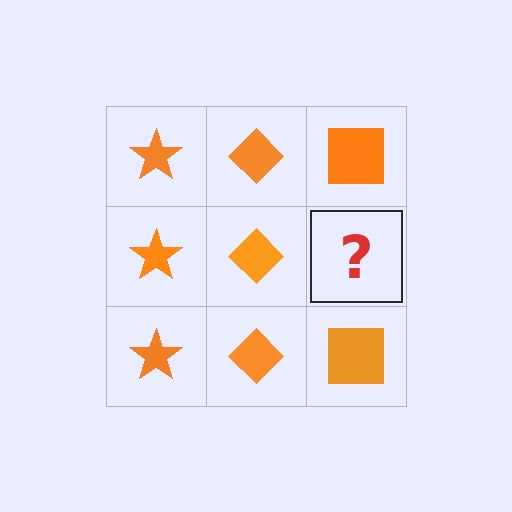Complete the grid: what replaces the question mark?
The question mark should be replaced with an orange square.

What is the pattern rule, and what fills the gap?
The rule is that each column has a consistent shape. The gap should be filled with an orange square.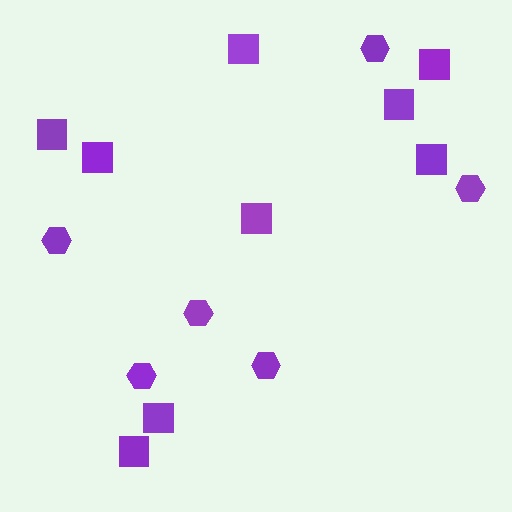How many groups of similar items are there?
There are 2 groups: one group of hexagons (6) and one group of squares (9).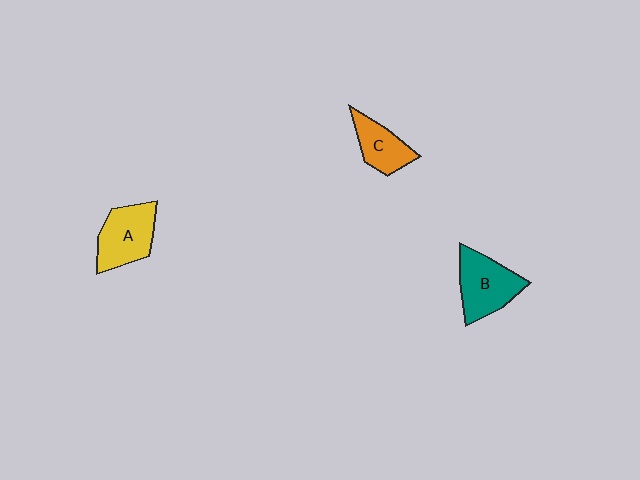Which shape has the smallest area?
Shape C (orange).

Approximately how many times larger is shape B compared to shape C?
Approximately 1.4 times.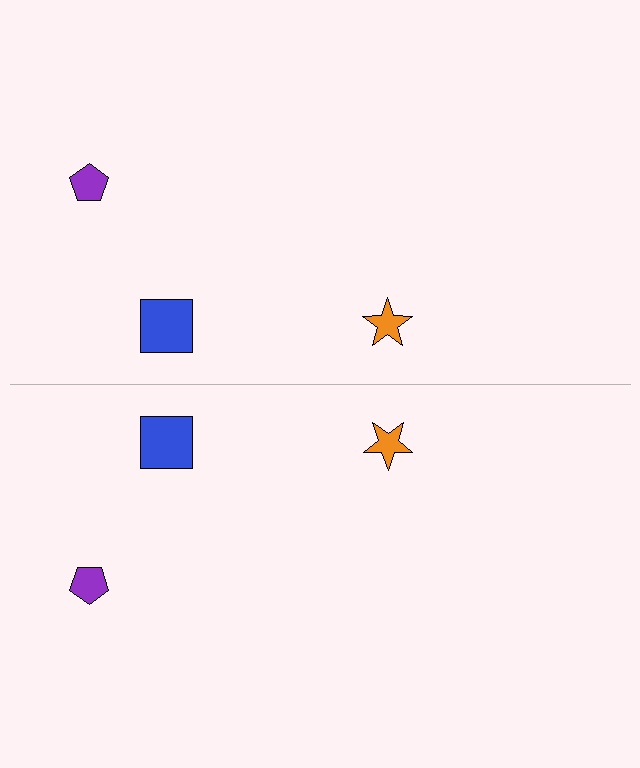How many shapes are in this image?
There are 6 shapes in this image.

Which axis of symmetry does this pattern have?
The pattern has a horizontal axis of symmetry running through the center of the image.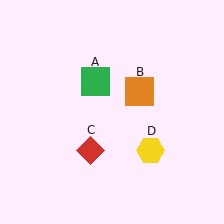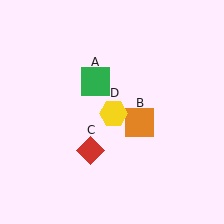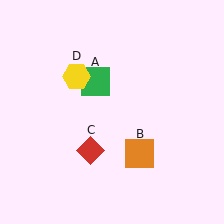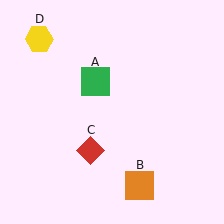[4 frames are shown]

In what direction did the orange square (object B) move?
The orange square (object B) moved down.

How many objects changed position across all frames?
2 objects changed position: orange square (object B), yellow hexagon (object D).